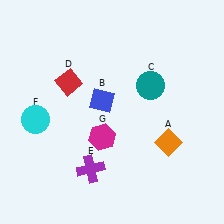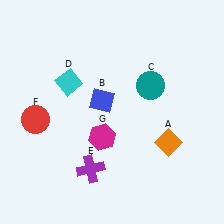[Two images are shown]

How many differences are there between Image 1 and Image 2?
There are 2 differences between the two images.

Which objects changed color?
D changed from red to cyan. F changed from cyan to red.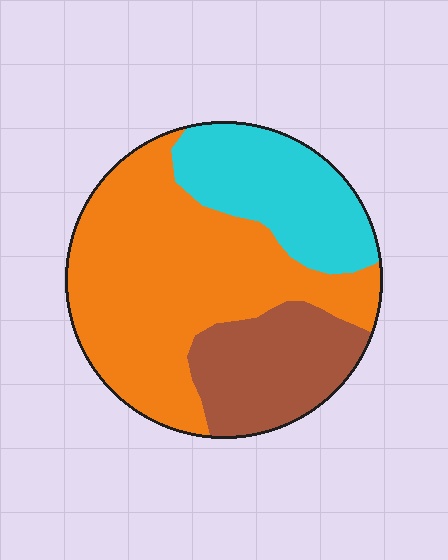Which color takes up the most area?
Orange, at roughly 55%.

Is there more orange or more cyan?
Orange.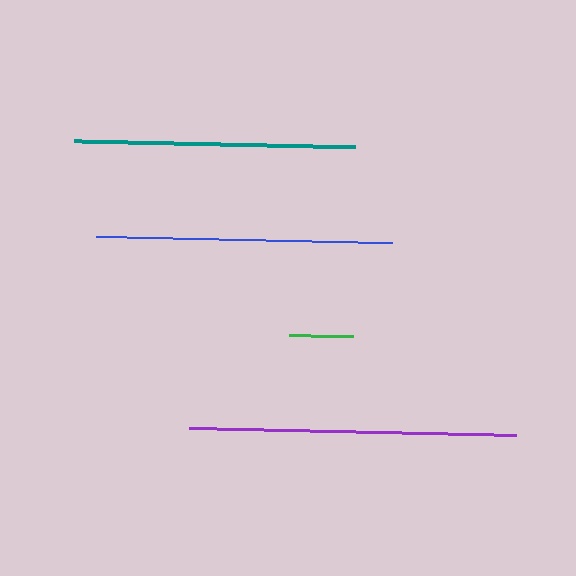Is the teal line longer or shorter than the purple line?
The purple line is longer than the teal line.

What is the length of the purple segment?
The purple segment is approximately 327 pixels long.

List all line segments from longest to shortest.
From longest to shortest: purple, blue, teal, green.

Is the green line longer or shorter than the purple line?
The purple line is longer than the green line.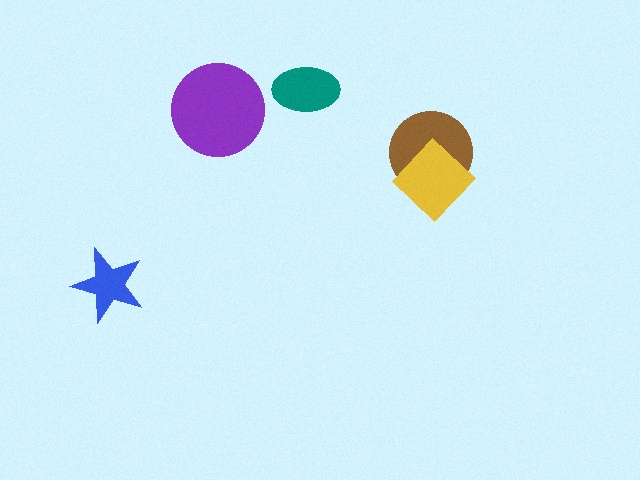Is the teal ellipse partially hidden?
No, no other shape covers it.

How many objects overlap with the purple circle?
0 objects overlap with the purple circle.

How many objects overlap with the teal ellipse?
0 objects overlap with the teal ellipse.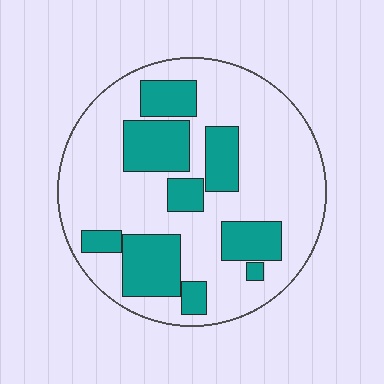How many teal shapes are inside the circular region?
9.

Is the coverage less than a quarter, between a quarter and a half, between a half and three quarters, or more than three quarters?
Between a quarter and a half.